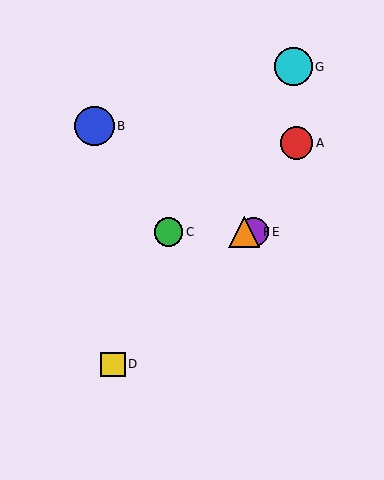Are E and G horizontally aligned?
No, E is at y≈232 and G is at y≈67.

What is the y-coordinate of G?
Object G is at y≈67.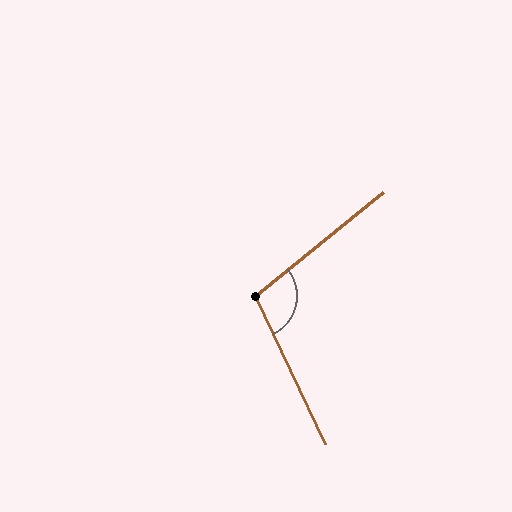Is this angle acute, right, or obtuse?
It is obtuse.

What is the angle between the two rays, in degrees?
Approximately 104 degrees.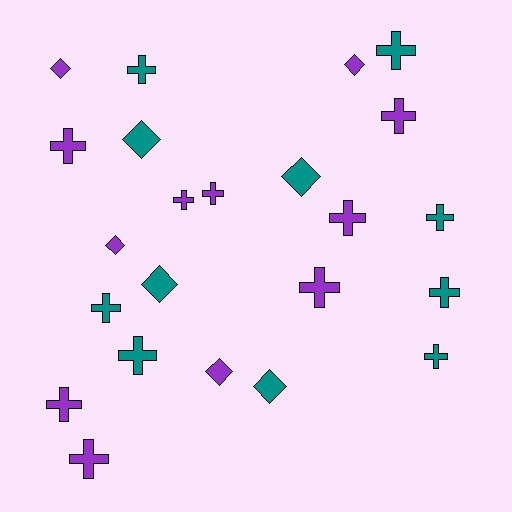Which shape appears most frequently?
Cross, with 15 objects.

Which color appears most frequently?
Purple, with 12 objects.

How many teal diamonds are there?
There are 4 teal diamonds.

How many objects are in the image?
There are 23 objects.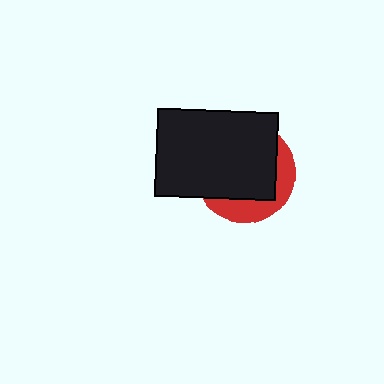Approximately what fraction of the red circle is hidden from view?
Roughly 70% of the red circle is hidden behind the black rectangle.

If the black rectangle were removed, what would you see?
You would see the complete red circle.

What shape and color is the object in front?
The object in front is a black rectangle.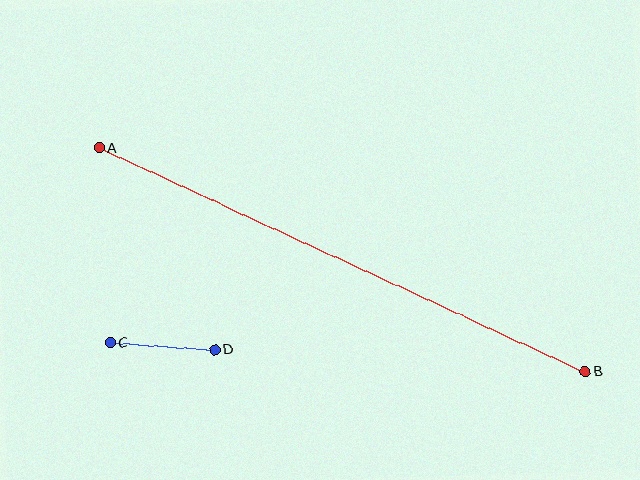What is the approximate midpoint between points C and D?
The midpoint is at approximately (163, 346) pixels.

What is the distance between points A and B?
The distance is approximately 535 pixels.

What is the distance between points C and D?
The distance is approximately 104 pixels.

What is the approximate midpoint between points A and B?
The midpoint is at approximately (342, 260) pixels.